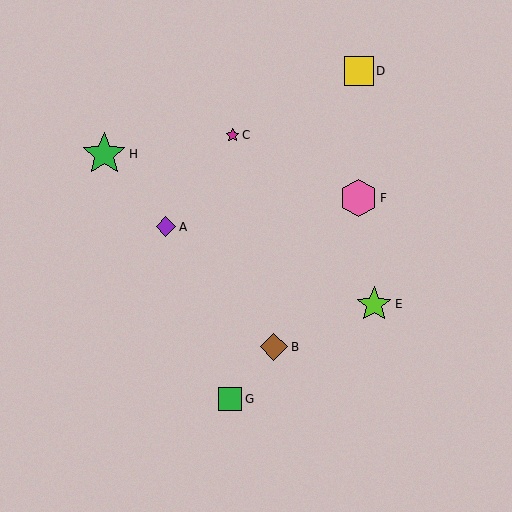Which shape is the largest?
The green star (labeled H) is the largest.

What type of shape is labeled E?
Shape E is a lime star.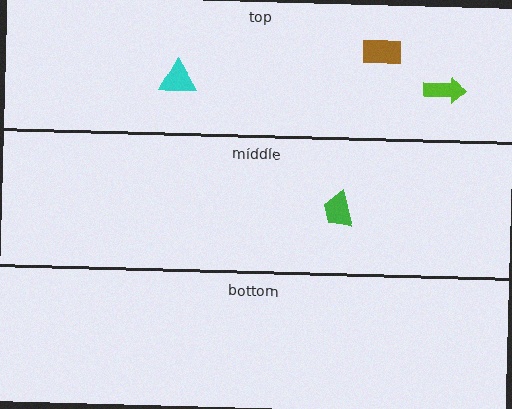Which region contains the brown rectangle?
The top region.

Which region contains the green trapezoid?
The middle region.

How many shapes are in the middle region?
1.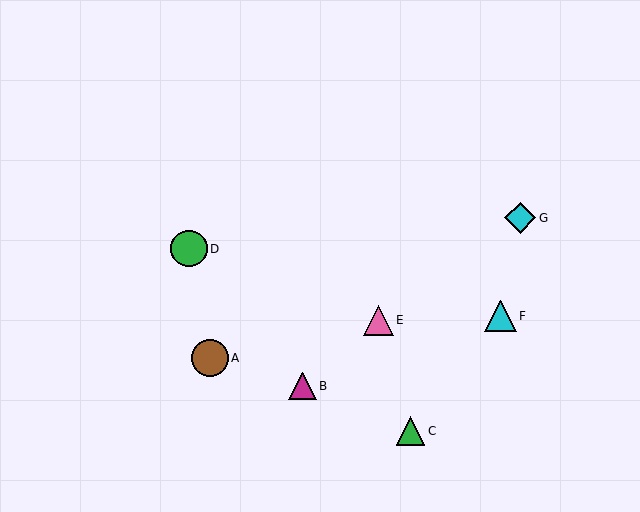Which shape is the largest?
The brown circle (labeled A) is the largest.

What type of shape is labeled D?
Shape D is a green circle.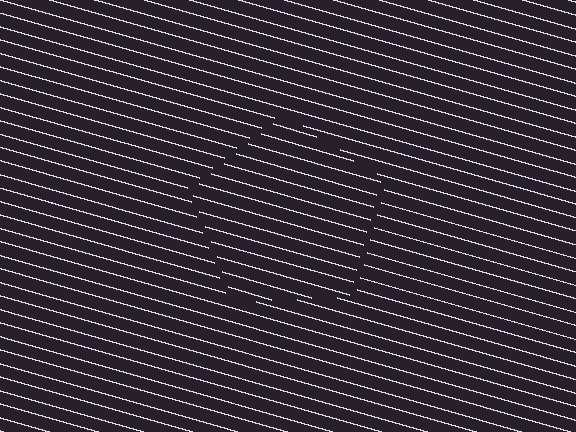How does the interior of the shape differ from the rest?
The interior of the shape contains the same grating, shifted by half a period — the contour is defined by the phase discontinuity where line-ends from the inner and outer gratings abut.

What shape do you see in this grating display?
An illusory pentagon. The interior of the shape contains the same grating, shifted by half a period — the contour is defined by the phase discontinuity where line-ends from the inner and outer gratings abut.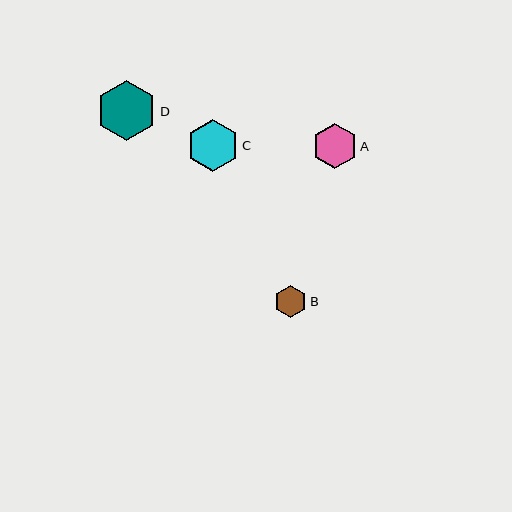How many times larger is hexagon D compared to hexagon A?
Hexagon D is approximately 1.3 times the size of hexagon A.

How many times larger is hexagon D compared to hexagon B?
Hexagon D is approximately 1.9 times the size of hexagon B.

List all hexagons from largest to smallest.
From largest to smallest: D, C, A, B.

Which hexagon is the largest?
Hexagon D is the largest with a size of approximately 60 pixels.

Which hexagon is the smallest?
Hexagon B is the smallest with a size of approximately 32 pixels.